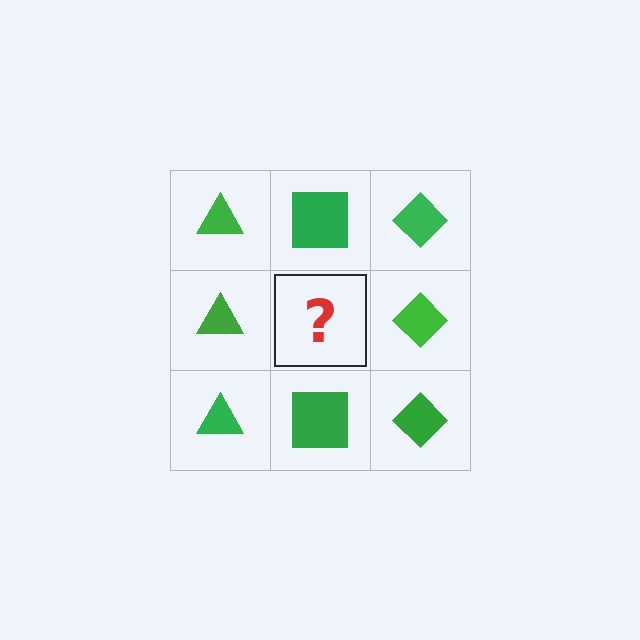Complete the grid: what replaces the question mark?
The question mark should be replaced with a green square.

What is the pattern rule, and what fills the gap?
The rule is that each column has a consistent shape. The gap should be filled with a green square.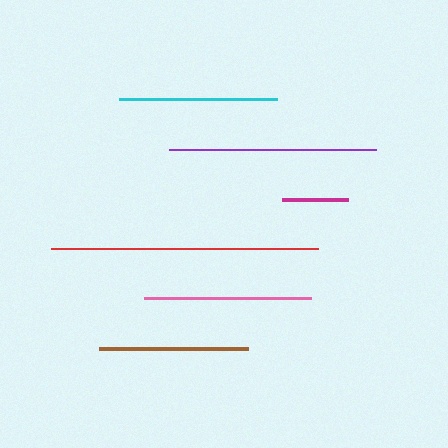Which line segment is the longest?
The red line is the longest at approximately 267 pixels.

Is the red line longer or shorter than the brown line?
The red line is longer than the brown line.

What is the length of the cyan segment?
The cyan segment is approximately 157 pixels long.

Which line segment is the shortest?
The magenta line is the shortest at approximately 66 pixels.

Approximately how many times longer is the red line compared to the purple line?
The red line is approximately 1.3 times the length of the purple line.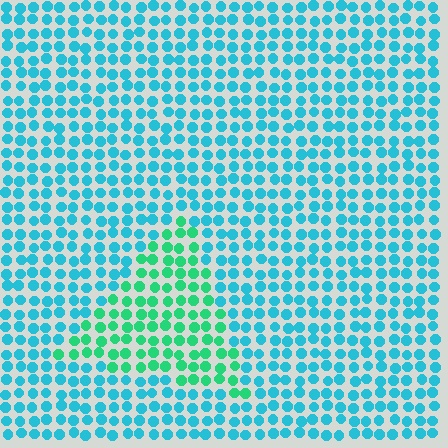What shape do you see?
I see a triangle.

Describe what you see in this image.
The image is filled with small cyan elements in a uniform arrangement. A triangle-shaped region is visible where the elements are tinted to a slightly different hue, forming a subtle color boundary.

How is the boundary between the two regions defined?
The boundary is defined purely by a slight shift in hue (about 39 degrees). Spacing, size, and orientation are identical on both sides.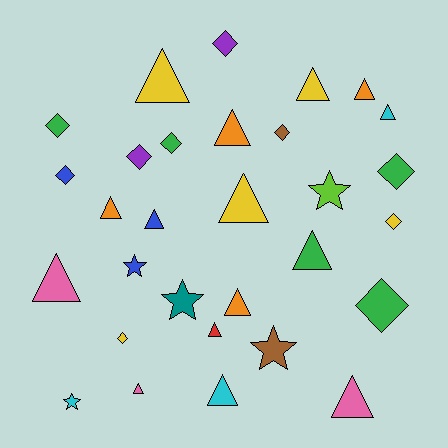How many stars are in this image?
There are 5 stars.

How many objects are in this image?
There are 30 objects.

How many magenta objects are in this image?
There are no magenta objects.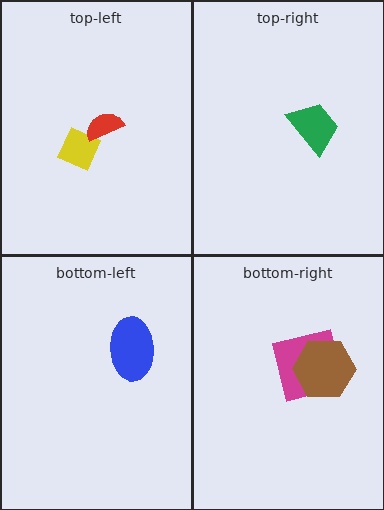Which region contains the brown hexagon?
The bottom-right region.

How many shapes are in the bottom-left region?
1.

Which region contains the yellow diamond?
The top-left region.